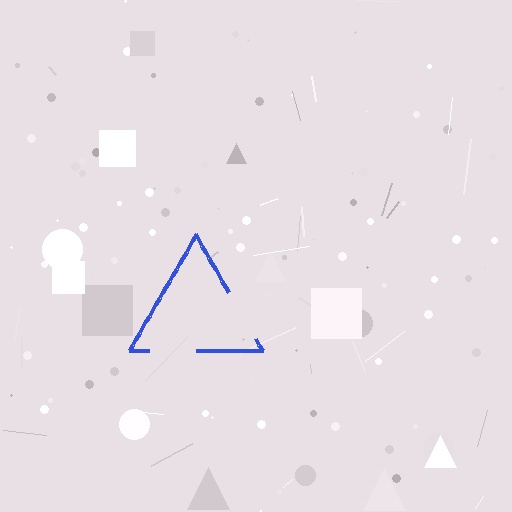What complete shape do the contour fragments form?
The contour fragments form a triangle.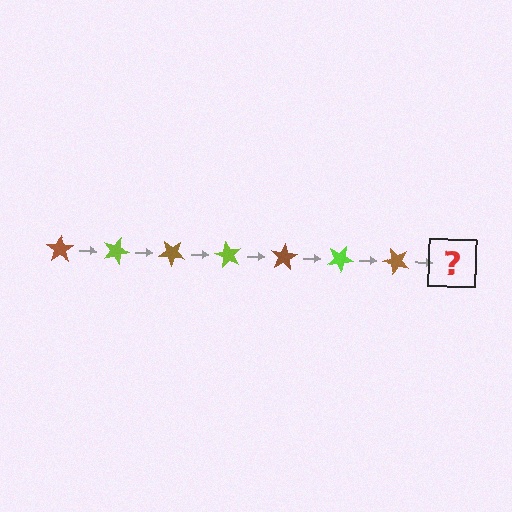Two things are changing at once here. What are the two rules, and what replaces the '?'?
The two rules are that it rotates 20 degrees each step and the color cycles through brown and lime. The '?' should be a lime star, rotated 140 degrees from the start.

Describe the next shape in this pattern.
It should be a lime star, rotated 140 degrees from the start.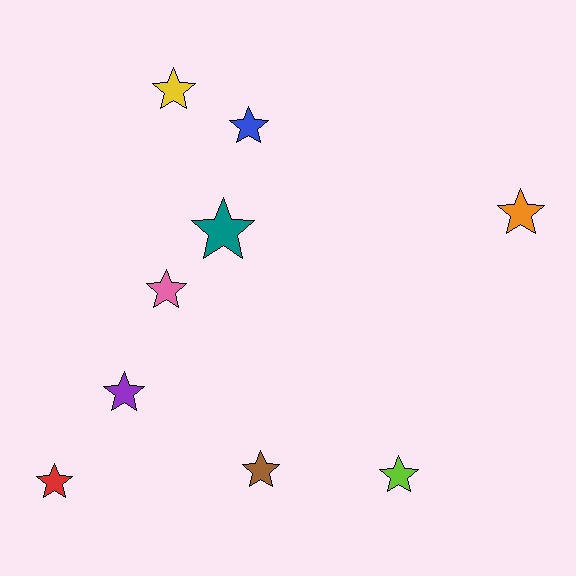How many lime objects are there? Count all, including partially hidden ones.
There is 1 lime object.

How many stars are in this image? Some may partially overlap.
There are 9 stars.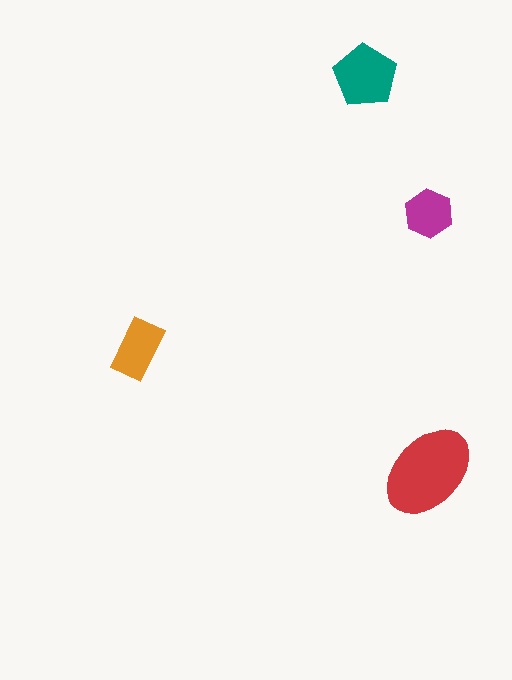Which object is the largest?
The red ellipse.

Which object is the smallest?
The magenta hexagon.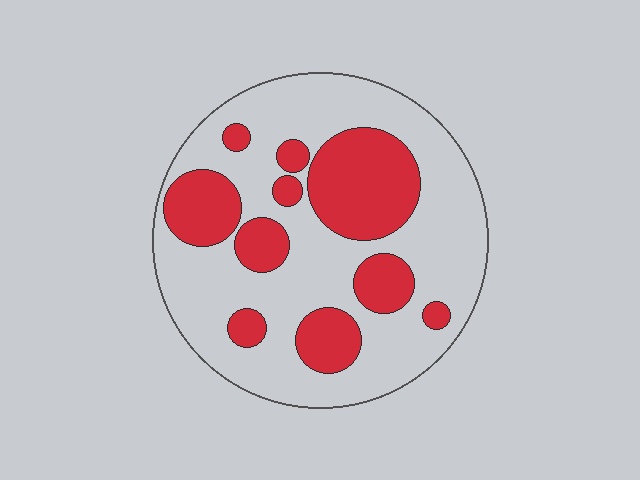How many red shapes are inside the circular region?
10.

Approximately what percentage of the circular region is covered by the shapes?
Approximately 30%.